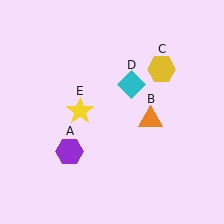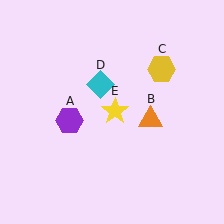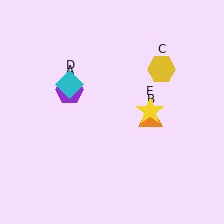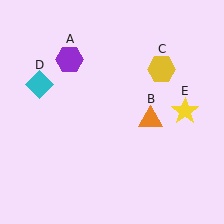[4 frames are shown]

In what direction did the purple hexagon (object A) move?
The purple hexagon (object A) moved up.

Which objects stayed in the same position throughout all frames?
Orange triangle (object B) and yellow hexagon (object C) remained stationary.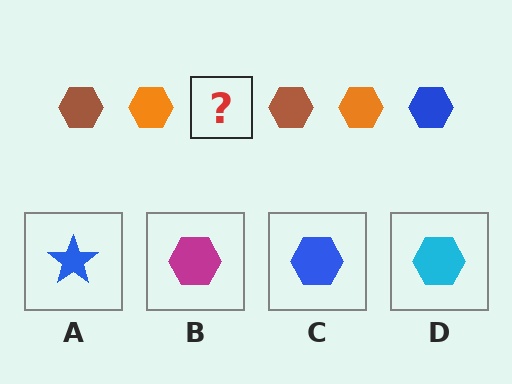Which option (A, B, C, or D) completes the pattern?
C.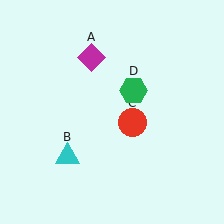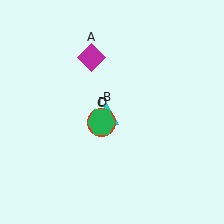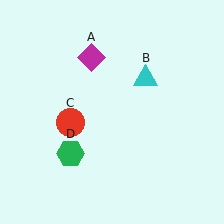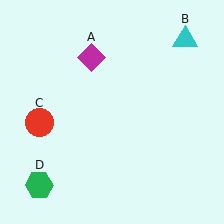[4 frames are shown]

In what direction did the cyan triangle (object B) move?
The cyan triangle (object B) moved up and to the right.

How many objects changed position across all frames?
3 objects changed position: cyan triangle (object B), red circle (object C), green hexagon (object D).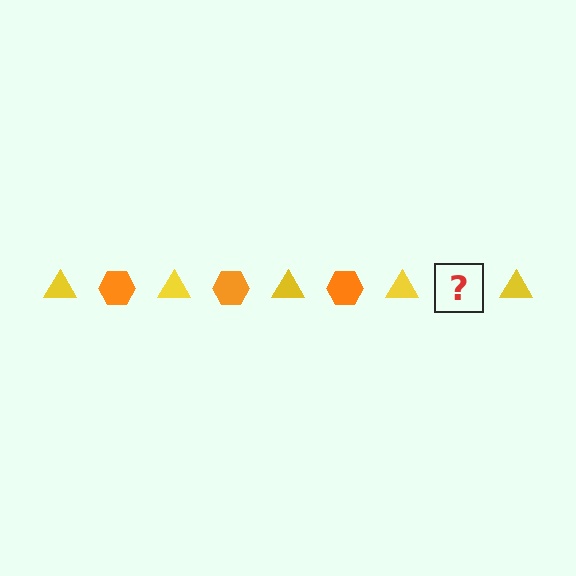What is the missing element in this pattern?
The missing element is an orange hexagon.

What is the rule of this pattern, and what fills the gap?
The rule is that the pattern alternates between yellow triangle and orange hexagon. The gap should be filled with an orange hexagon.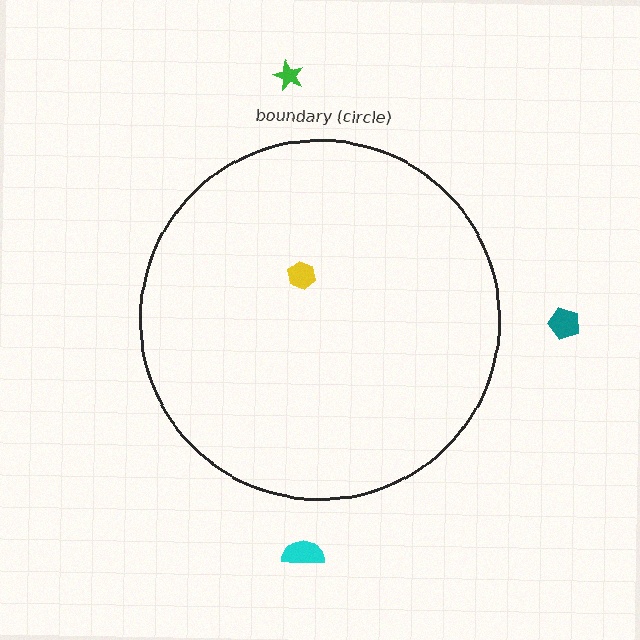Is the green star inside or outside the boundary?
Outside.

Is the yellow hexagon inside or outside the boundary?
Inside.